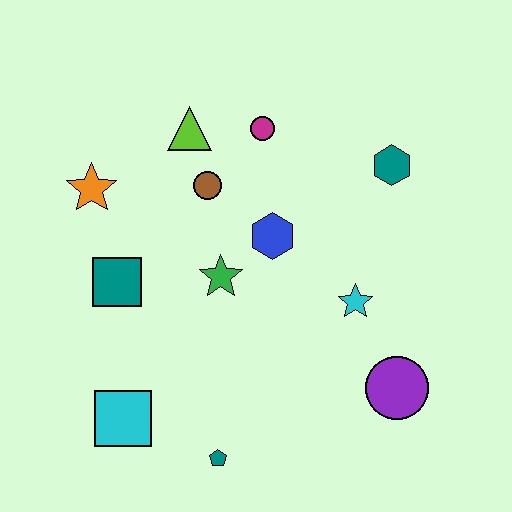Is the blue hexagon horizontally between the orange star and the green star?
No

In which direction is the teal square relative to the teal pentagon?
The teal square is above the teal pentagon.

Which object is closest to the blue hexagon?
The green star is closest to the blue hexagon.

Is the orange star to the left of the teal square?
Yes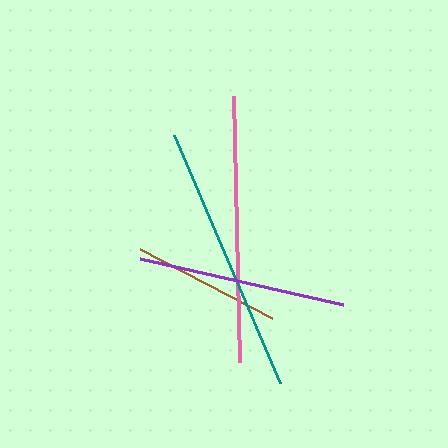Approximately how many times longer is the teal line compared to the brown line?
The teal line is approximately 1.8 times the length of the brown line.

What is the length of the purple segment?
The purple segment is approximately 208 pixels long.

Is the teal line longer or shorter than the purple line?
The teal line is longer than the purple line.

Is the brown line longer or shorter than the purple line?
The purple line is longer than the brown line.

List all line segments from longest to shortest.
From longest to shortest: teal, pink, purple, brown.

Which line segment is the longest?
The teal line is the longest at approximately 270 pixels.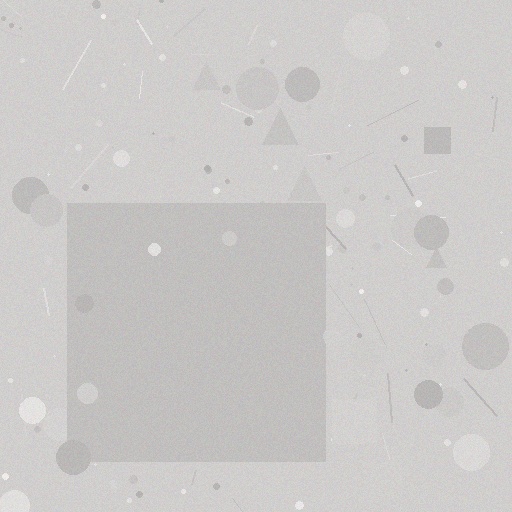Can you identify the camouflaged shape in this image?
The camouflaged shape is a square.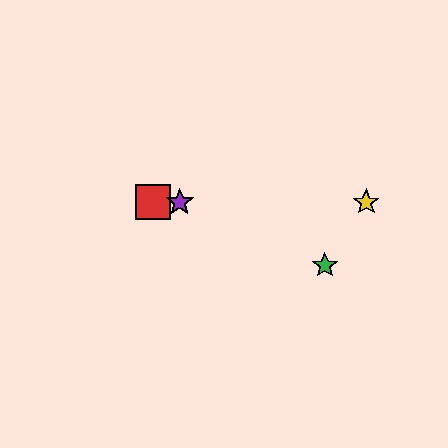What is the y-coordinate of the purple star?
The purple star is at y≈202.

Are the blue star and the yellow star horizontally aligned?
Yes, both are at y≈202.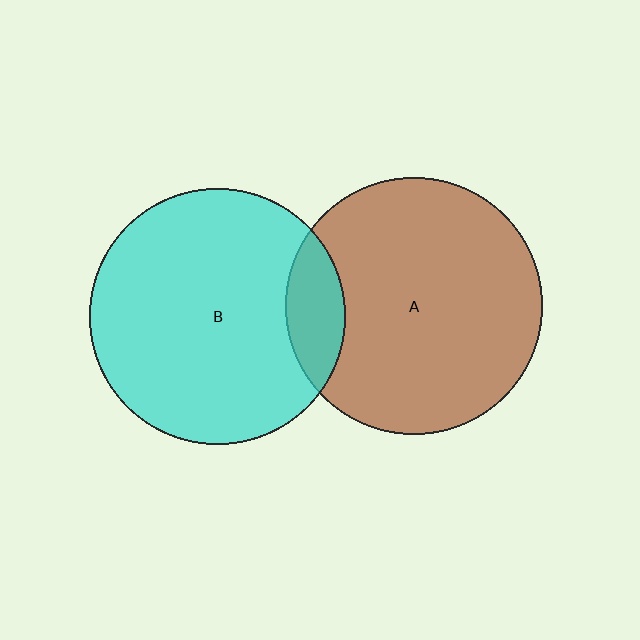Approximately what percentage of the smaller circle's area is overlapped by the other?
Approximately 15%.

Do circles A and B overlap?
Yes.